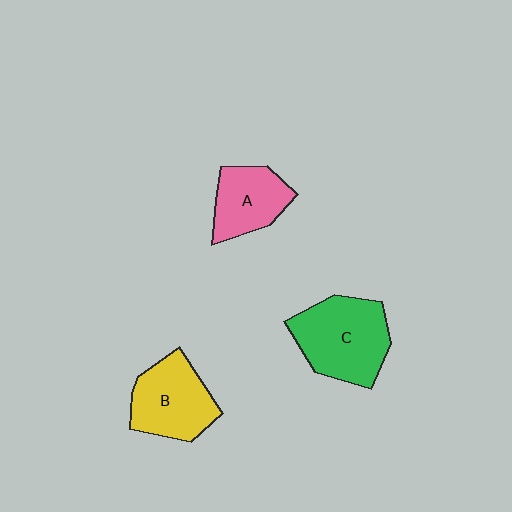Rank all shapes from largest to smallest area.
From largest to smallest: C (green), B (yellow), A (pink).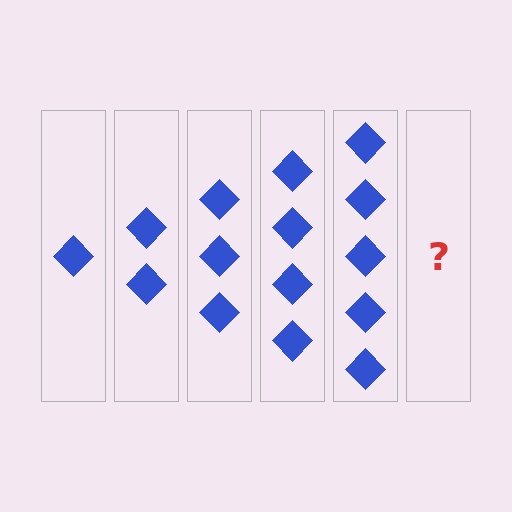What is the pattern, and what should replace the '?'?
The pattern is that each step adds one more diamond. The '?' should be 6 diamonds.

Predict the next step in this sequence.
The next step is 6 diamonds.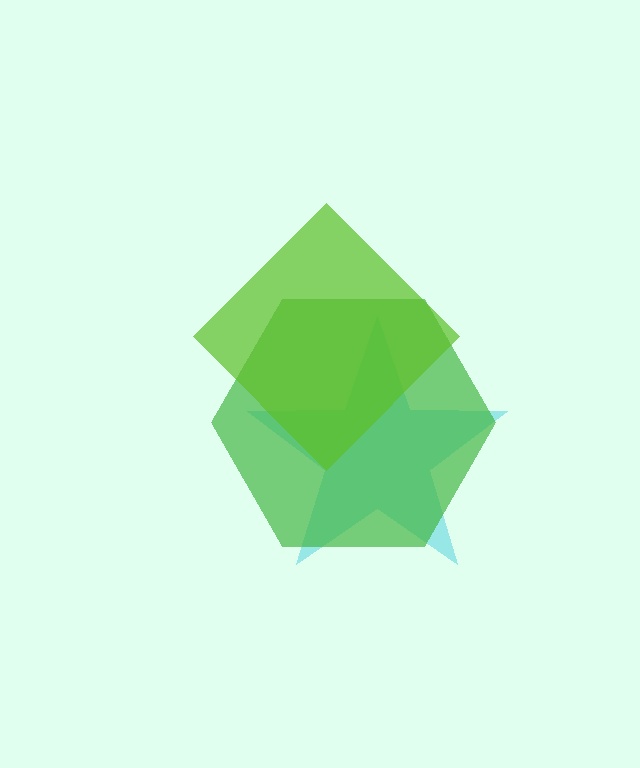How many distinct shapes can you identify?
There are 3 distinct shapes: a cyan star, a green hexagon, a lime diamond.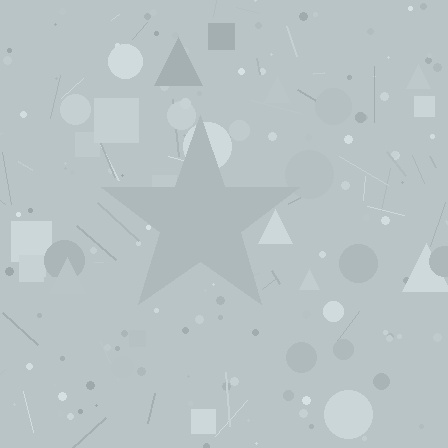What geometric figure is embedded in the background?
A star is embedded in the background.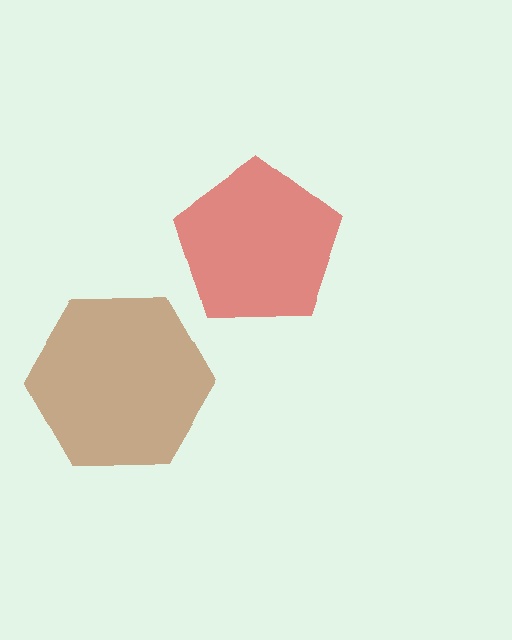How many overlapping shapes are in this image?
There are 2 overlapping shapes in the image.